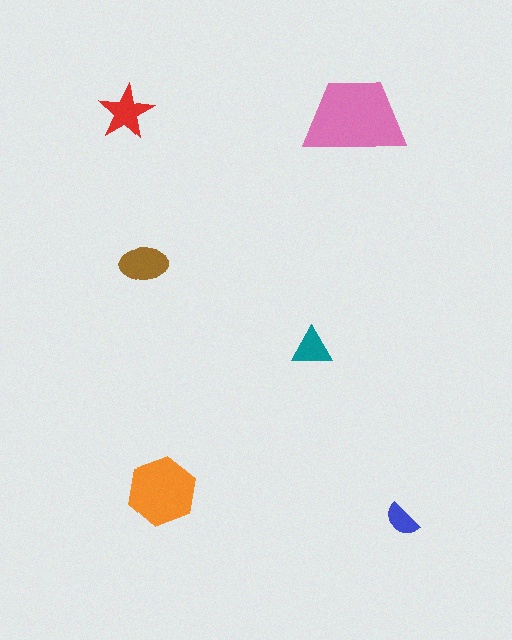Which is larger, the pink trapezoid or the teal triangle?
The pink trapezoid.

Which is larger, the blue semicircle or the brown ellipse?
The brown ellipse.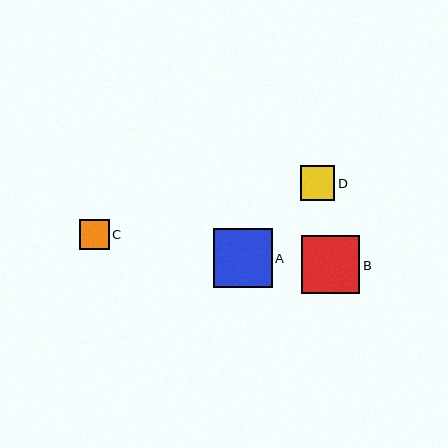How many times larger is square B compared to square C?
Square B is approximately 1.9 times the size of square C.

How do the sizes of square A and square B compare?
Square A and square B are approximately the same size.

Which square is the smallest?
Square C is the smallest with a size of approximately 30 pixels.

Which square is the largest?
Square A is the largest with a size of approximately 59 pixels.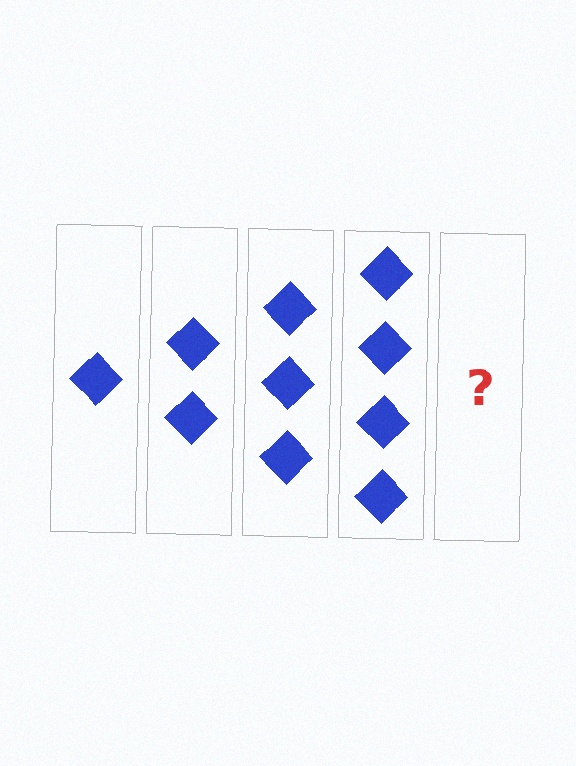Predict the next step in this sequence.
The next step is 5 diamonds.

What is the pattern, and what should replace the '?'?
The pattern is that each step adds one more diamond. The '?' should be 5 diamonds.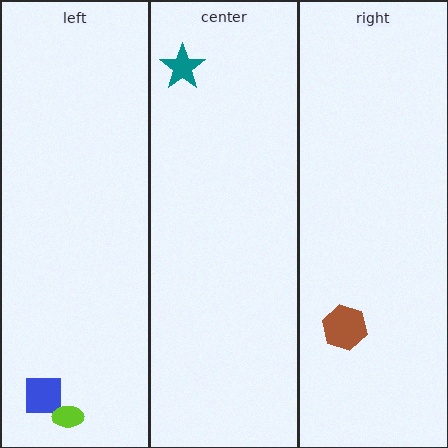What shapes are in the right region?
The brown hexagon.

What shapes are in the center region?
The teal star.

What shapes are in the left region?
The blue square, the lime ellipse.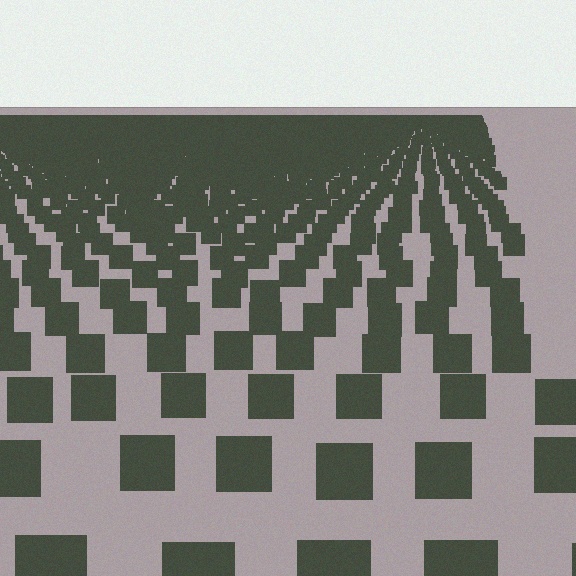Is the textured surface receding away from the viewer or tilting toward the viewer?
The surface is receding away from the viewer. Texture elements get smaller and denser toward the top.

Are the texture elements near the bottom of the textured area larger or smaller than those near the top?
Larger. Near the bottom, elements are closer to the viewer and appear at a bigger on-screen size.